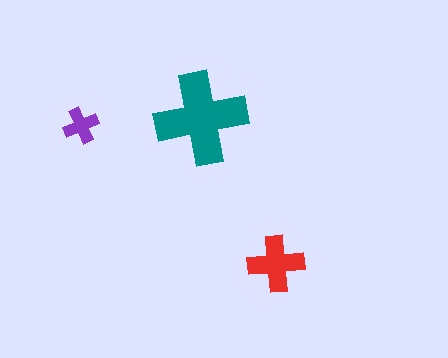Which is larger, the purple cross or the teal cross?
The teal one.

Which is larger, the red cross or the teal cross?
The teal one.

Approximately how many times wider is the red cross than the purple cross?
About 1.5 times wider.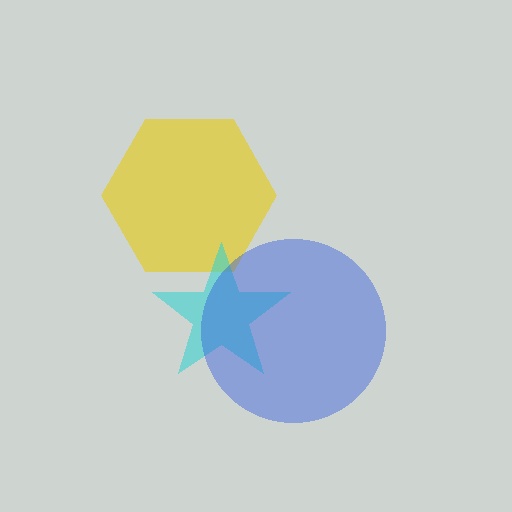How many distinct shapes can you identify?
There are 3 distinct shapes: a yellow hexagon, a cyan star, a blue circle.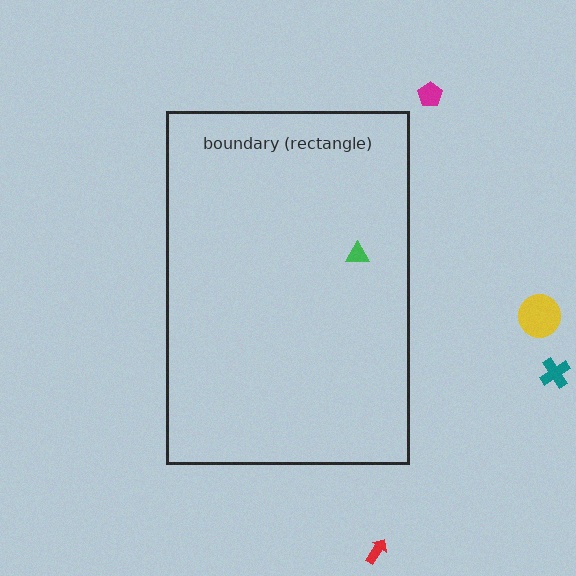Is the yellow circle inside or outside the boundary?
Outside.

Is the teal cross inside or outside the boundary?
Outside.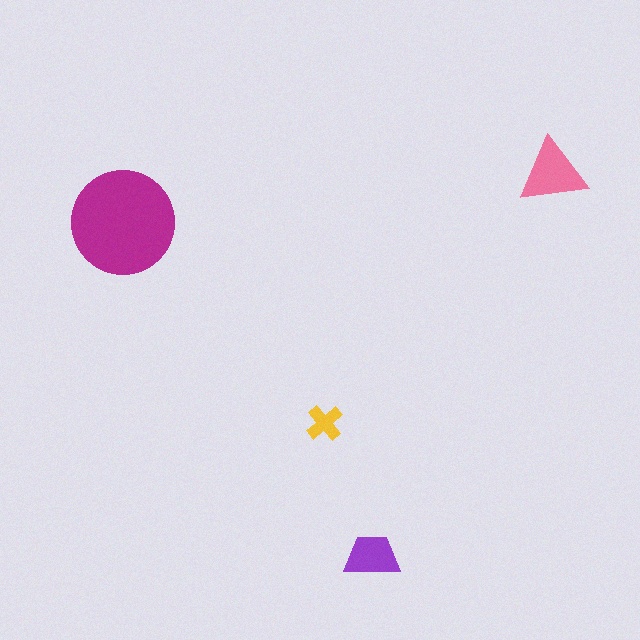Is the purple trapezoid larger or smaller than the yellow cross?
Larger.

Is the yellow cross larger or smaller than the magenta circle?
Smaller.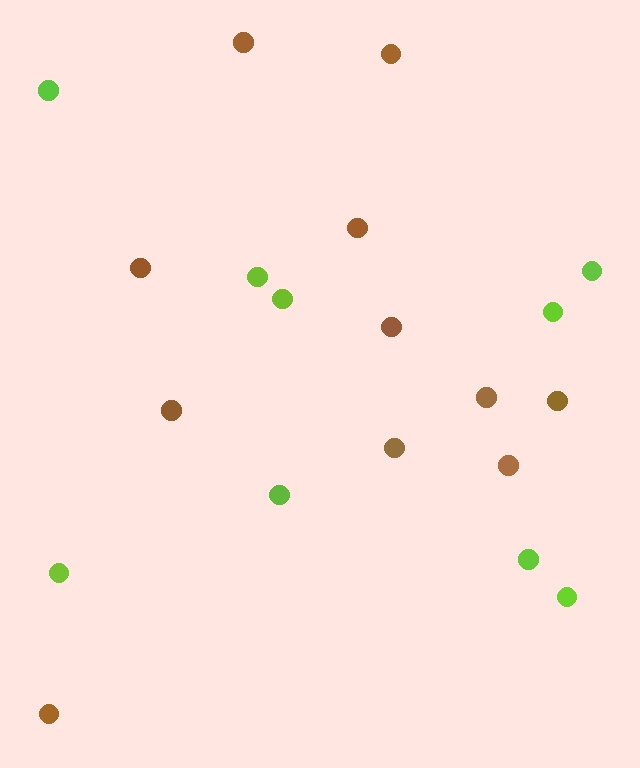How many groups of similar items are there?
There are 2 groups: one group of lime circles (9) and one group of brown circles (11).